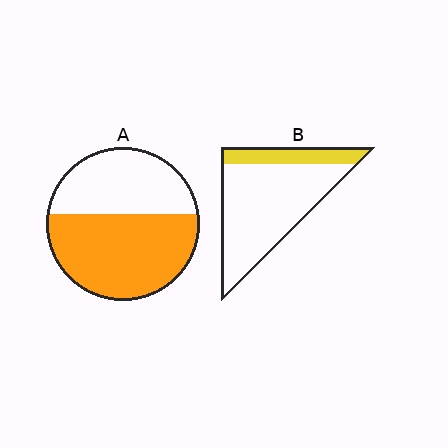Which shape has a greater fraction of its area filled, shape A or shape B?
Shape A.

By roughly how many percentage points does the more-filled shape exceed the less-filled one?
By roughly 35 percentage points (A over B).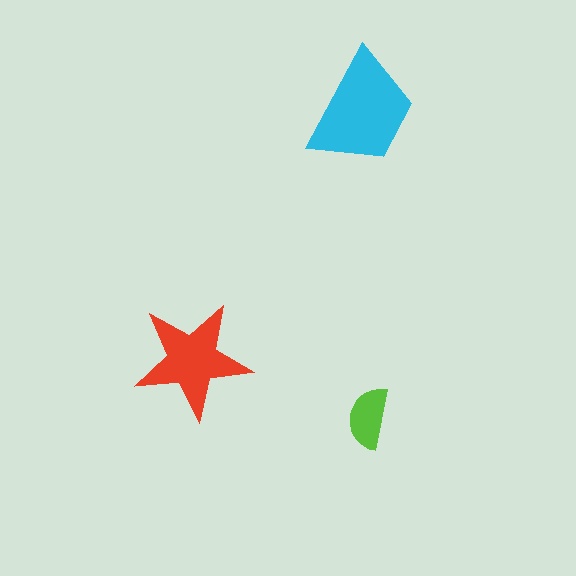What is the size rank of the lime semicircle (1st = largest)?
3rd.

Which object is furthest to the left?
The red star is leftmost.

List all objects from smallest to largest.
The lime semicircle, the red star, the cyan trapezoid.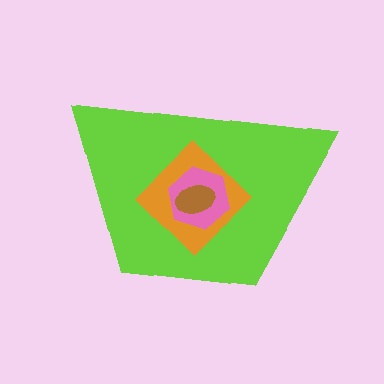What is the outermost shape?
The lime trapezoid.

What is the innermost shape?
The brown ellipse.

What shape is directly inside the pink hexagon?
The brown ellipse.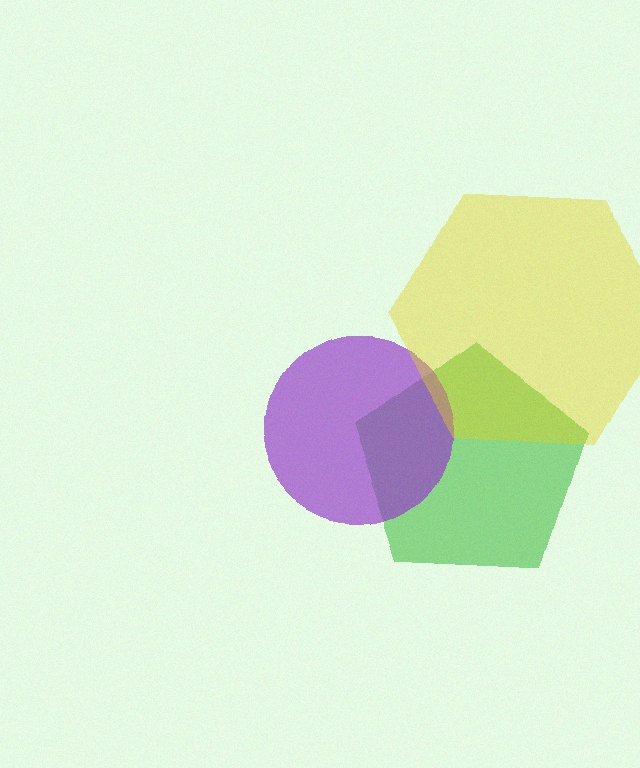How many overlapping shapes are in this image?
There are 3 overlapping shapes in the image.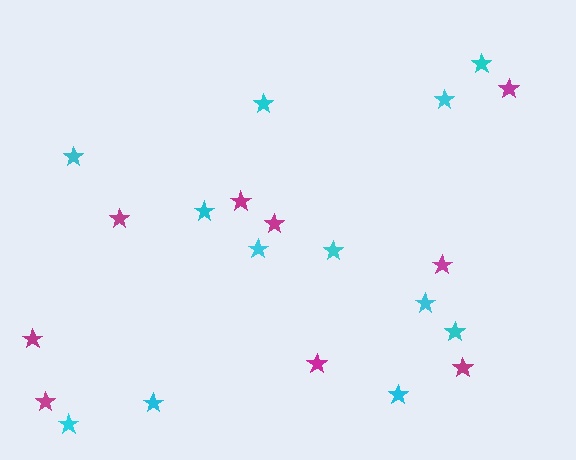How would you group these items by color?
There are 2 groups: one group of cyan stars (12) and one group of magenta stars (9).